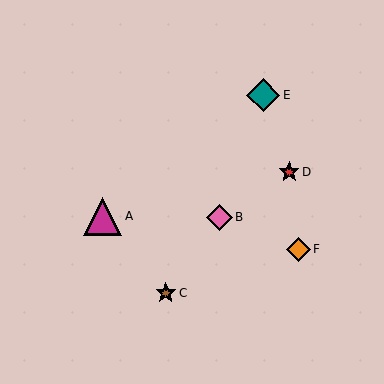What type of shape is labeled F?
Shape F is an orange diamond.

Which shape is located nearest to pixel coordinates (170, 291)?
The brown star (labeled C) at (166, 293) is nearest to that location.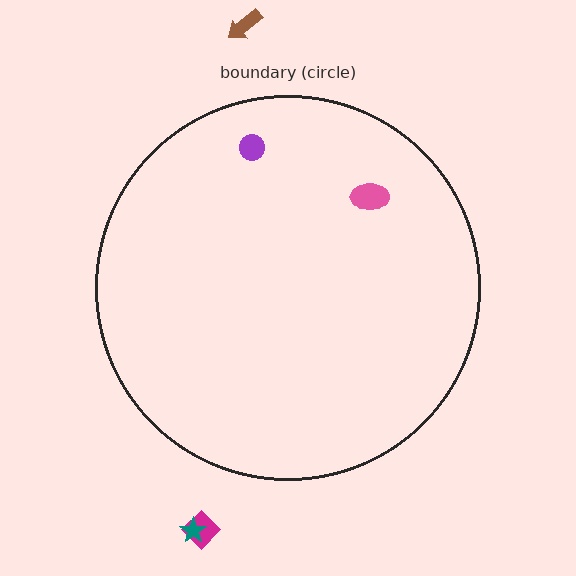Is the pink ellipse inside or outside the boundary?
Inside.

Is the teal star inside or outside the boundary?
Outside.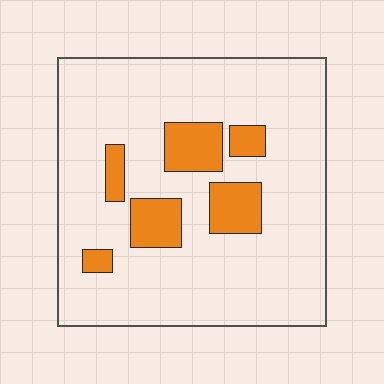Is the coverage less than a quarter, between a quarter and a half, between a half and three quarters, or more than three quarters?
Less than a quarter.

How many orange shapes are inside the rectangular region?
6.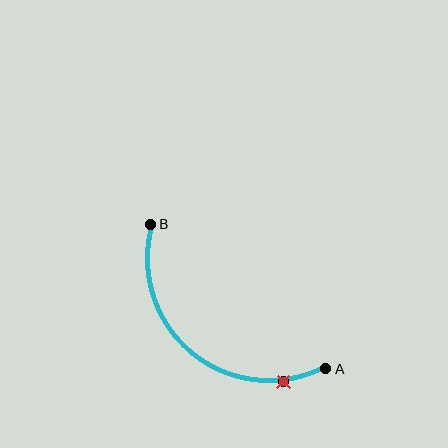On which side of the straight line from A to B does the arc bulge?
The arc bulges below and to the left of the straight line connecting A and B.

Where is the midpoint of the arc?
The arc midpoint is the point on the curve farthest from the straight line joining A and B. It sits below and to the left of that line.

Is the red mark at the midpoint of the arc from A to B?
No. The red mark lies on the arc but is closer to endpoint A. The arc midpoint would be at the point on the curve equidistant along the arc from both A and B.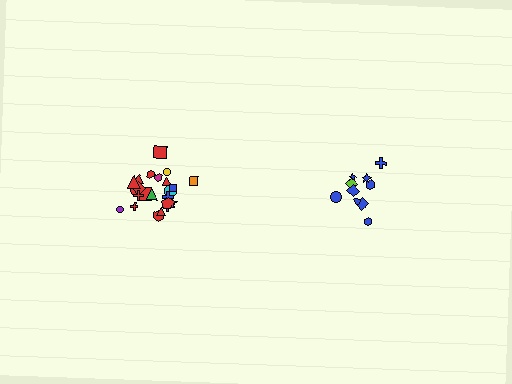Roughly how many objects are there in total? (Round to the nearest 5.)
Roughly 35 objects in total.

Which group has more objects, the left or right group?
The left group.